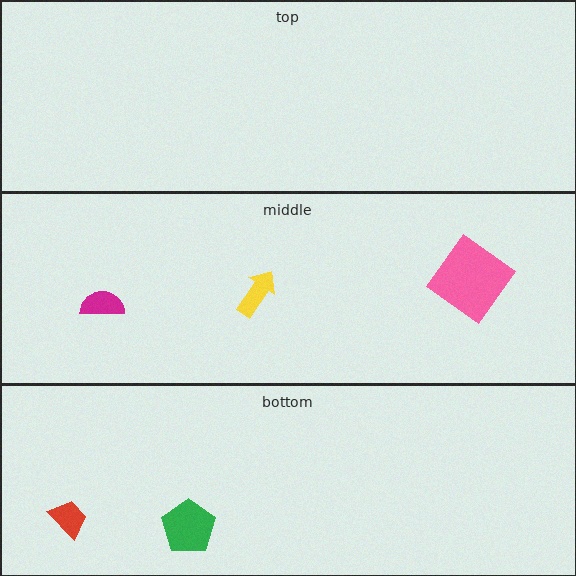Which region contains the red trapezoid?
The bottom region.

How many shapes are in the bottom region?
2.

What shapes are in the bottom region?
The green pentagon, the red trapezoid.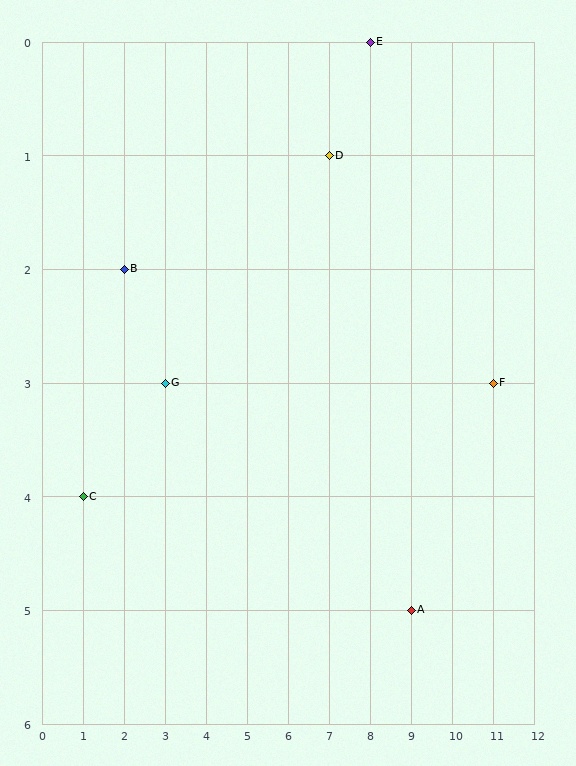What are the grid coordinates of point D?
Point D is at grid coordinates (7, 1).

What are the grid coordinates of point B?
Point B is at grid coordinates (2, 2).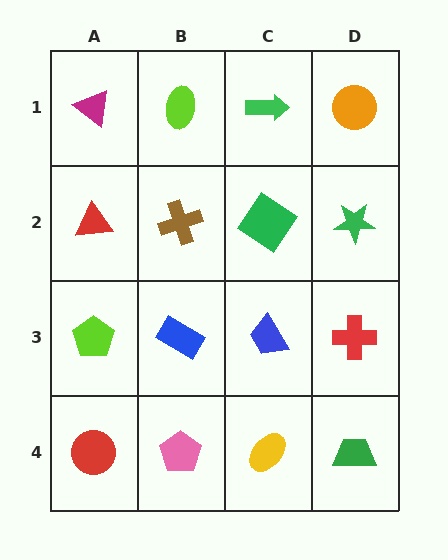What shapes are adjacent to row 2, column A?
A magenta triangle (row 1, column A), a lime pentagon (row 3, column A), a brown cross (row 2, column B).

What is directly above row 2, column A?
A magenta triangle.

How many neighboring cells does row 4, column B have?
3.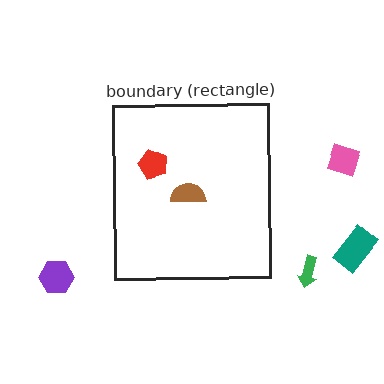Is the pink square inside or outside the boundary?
Outside.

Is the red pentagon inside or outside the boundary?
Inside.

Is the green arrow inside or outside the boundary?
Outside.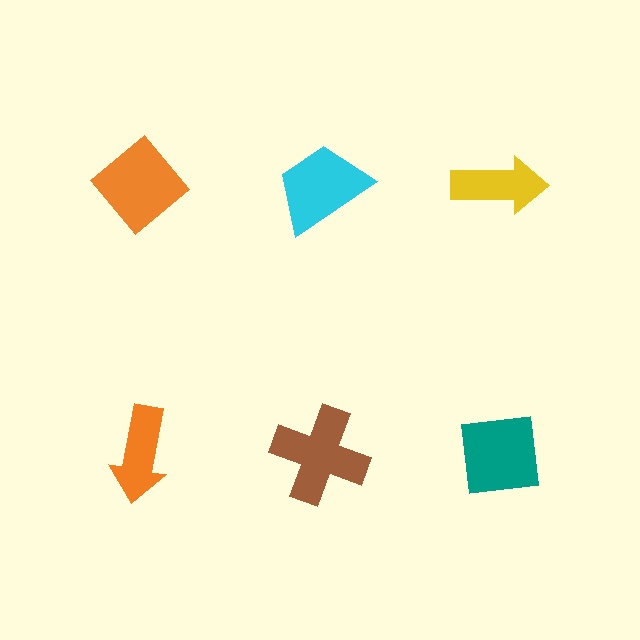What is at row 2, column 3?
A teal square.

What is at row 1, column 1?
An orange diamond.